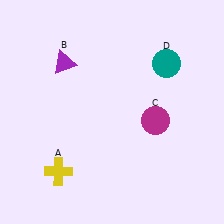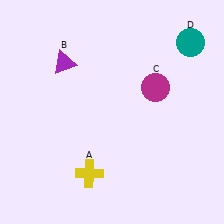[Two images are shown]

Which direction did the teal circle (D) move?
The teal circle (D) moved right.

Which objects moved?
The objects that moved are: the yellow cross (A), the magenta circle (C), the teal circle (D).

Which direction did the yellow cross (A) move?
The yellow cross (A) moved right.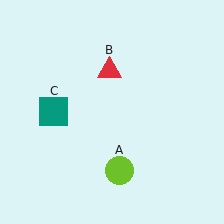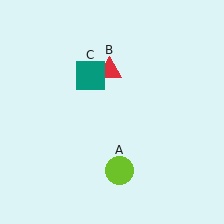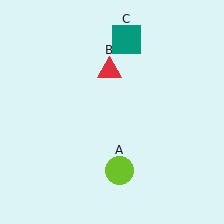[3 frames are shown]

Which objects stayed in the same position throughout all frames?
Lime circle (object A) and red triangle (object B) remained stationary.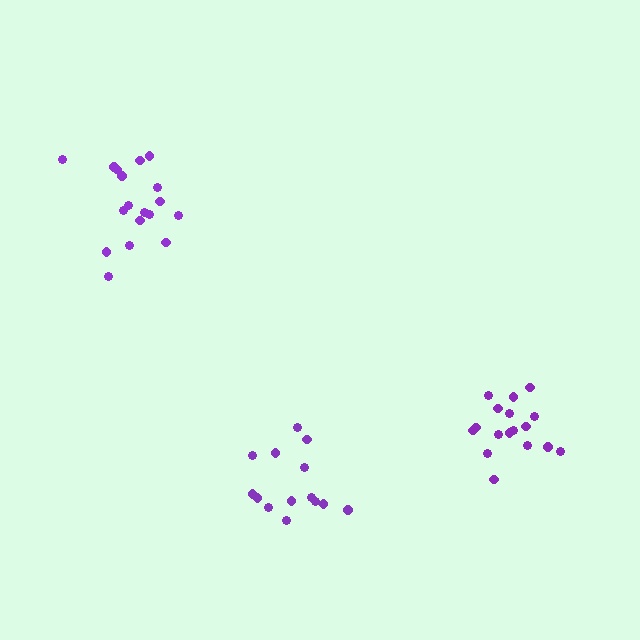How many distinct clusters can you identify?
There are 3 distinct clusters.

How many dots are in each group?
Group 1: 14 dots, Group 2: 17 dots, Group 3: 18 dots (49 total).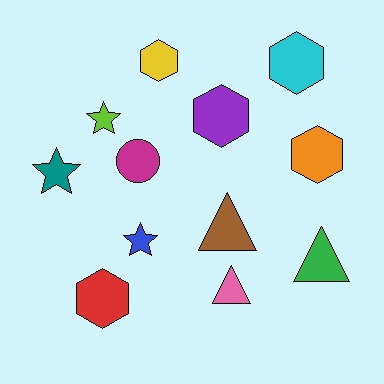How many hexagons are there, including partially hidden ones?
There are 5 hexagons.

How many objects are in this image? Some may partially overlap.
There are 12 objects.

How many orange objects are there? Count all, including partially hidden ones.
There is 1 orange object.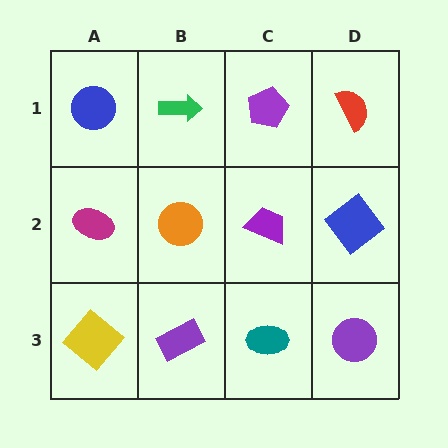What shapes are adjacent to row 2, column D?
A red semicircle (row 1, column D), a purple circle (row 3, column D), a purple trapezoid (row 2, column C).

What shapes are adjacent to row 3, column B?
An orange circle (row 2, column B), a yellow diamond (row 3, column A), a teal ellipse (row 3, column C).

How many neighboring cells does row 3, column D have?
2.